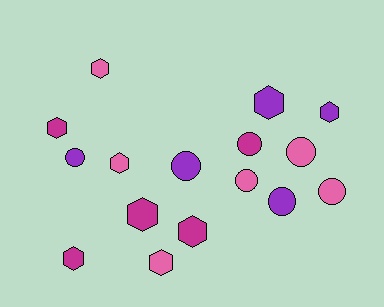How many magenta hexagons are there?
There are 4 magenta hexagons.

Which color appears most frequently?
Pink, with 6 objects.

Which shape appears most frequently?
Hexagon, with 9 objects.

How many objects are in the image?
There are 16 objects.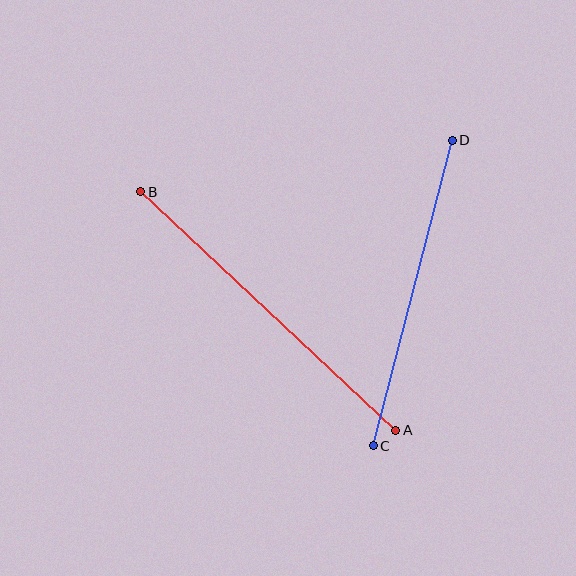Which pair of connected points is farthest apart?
Points A and B are farthest apart.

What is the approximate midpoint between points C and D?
The midpoint is at approximately (413, 293) pixels.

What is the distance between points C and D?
The distance is approximately 316 pixels.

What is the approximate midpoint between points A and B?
The midpoint is at approximately (268, 311) pixels.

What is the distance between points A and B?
The distance is approximately 349 pixels.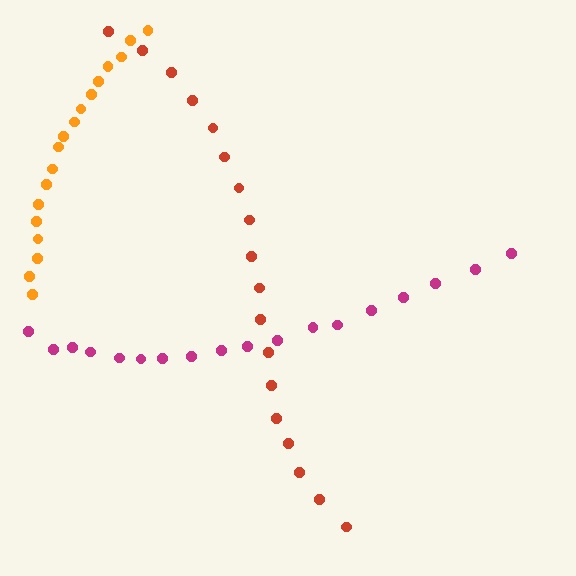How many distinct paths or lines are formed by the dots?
There are 3 distinct paths.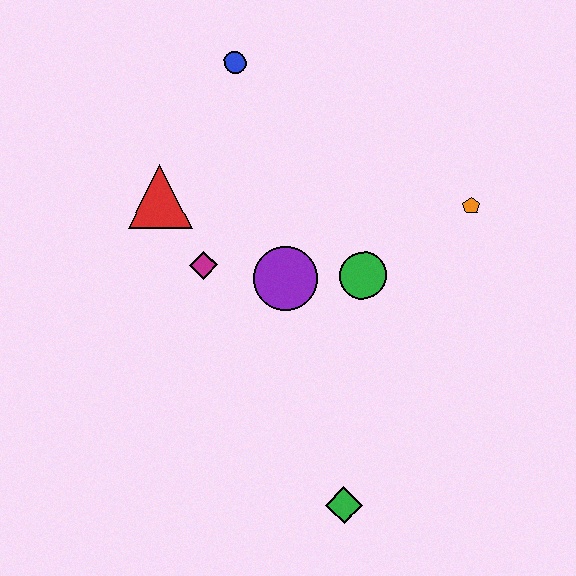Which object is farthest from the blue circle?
The green diamond is farthest from the blue circle.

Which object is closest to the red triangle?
The magenta diamond is closest to the red triangle.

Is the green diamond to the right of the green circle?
No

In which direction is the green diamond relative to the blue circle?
The green diamond is below the blue circle.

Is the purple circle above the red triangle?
No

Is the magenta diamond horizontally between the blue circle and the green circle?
No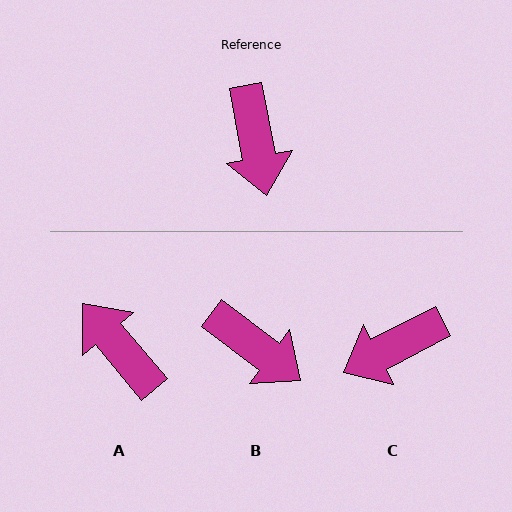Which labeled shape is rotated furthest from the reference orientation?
A, about 151 degrees away.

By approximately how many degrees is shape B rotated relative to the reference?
Approximately 42 degrees counter-clockwise.